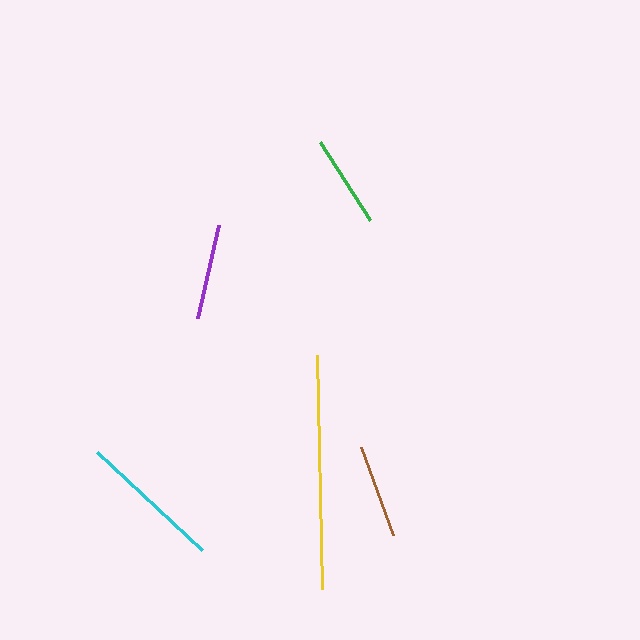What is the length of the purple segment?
The purple segment is approximately 96 pixels long.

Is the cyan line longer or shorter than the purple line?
The cyan line is longer than the purple line.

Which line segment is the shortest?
The green line is the shortest at approximately 92 pixels.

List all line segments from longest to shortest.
From longest to shortest: yellow, cyan, purple, brown, green.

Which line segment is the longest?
The yellow line is the longest at approximately 234 pixels.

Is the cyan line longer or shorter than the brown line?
The cyan line is longer than the brown line.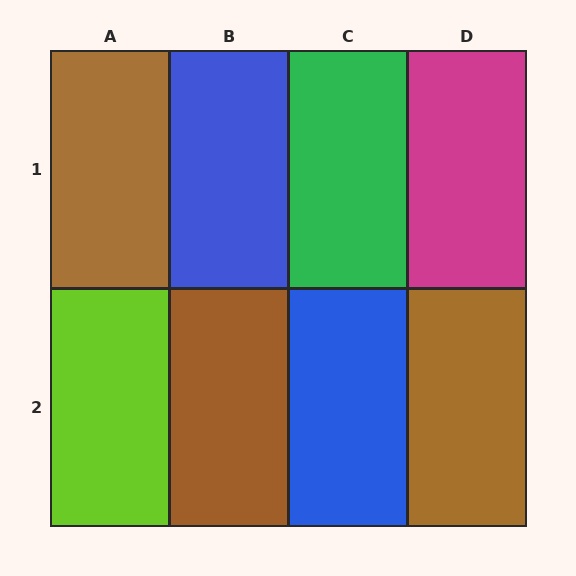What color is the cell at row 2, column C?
Blue.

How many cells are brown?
3 cells are brown.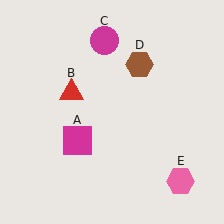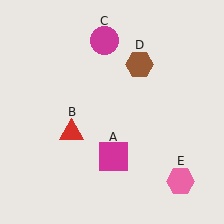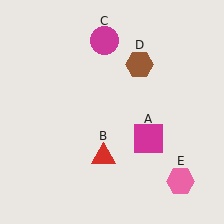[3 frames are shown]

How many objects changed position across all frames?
2 objects changed position: magenta square (object A), red triangle (object B).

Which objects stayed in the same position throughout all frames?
Magenta circle (object C) and brown hexagon (object D) and pink hexagon (object E) remained stationary.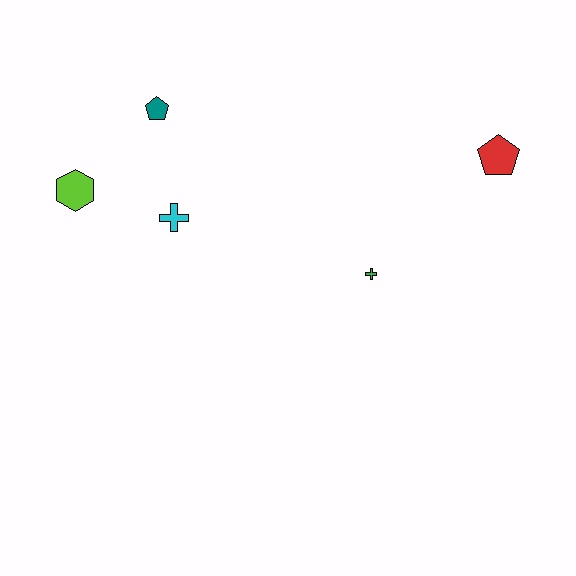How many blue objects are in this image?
There are no blue objects.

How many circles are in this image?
There are no circles.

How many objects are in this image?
There are 5 objects.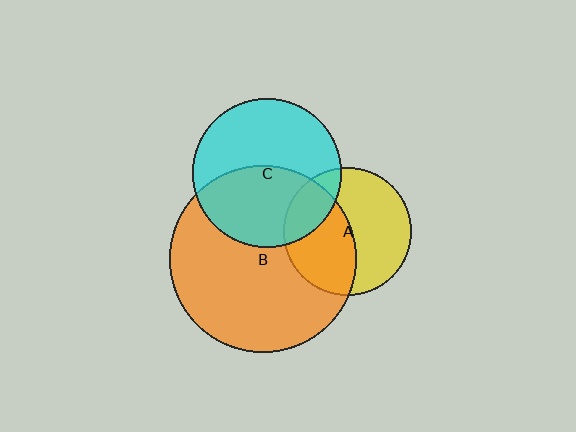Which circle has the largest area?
Circle B (orange).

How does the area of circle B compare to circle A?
Approximately 2.1 times.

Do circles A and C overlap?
Yes.